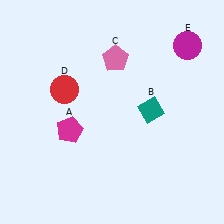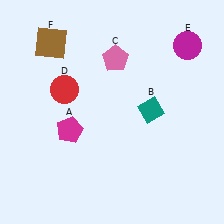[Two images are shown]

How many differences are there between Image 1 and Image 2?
There is 1 difference between the two images.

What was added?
A brown square (F) was added in Image 2.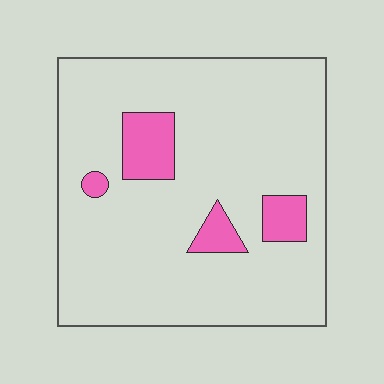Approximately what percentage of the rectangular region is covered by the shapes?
Approximately 10%.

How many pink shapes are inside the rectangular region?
4.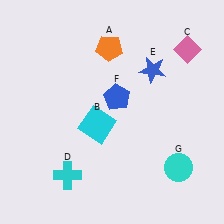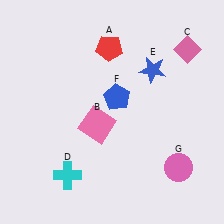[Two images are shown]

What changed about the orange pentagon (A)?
In Image 1, A is orange. In Image 2, it changed to red.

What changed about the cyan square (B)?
In Image 1, B is cyan. In Image 2, it changed to pink.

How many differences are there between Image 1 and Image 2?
There are 3 differences between the two images.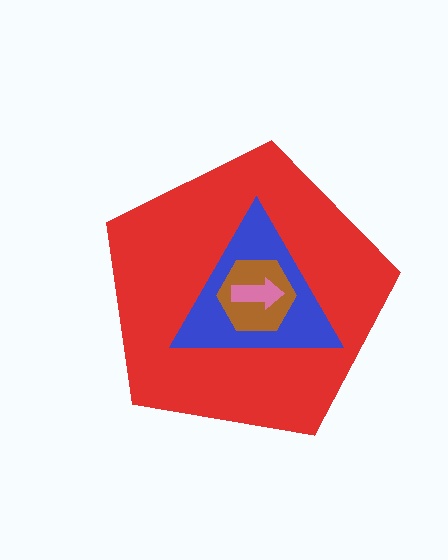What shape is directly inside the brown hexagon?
The pink arrow.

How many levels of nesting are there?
4.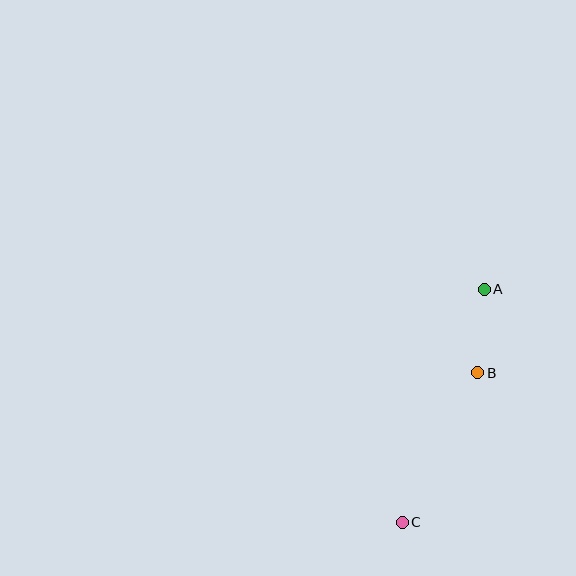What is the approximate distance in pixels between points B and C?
The distance between B and C is approximately 167 pixels.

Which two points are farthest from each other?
Points A and C are farthest from each other.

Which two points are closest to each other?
Points A and B are closest to each other.